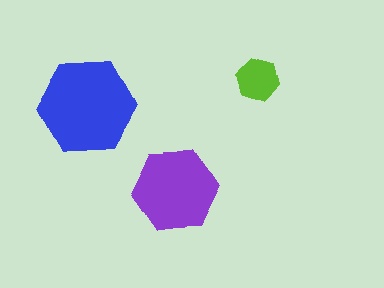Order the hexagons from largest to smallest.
the blue one, the purple one, the lime one.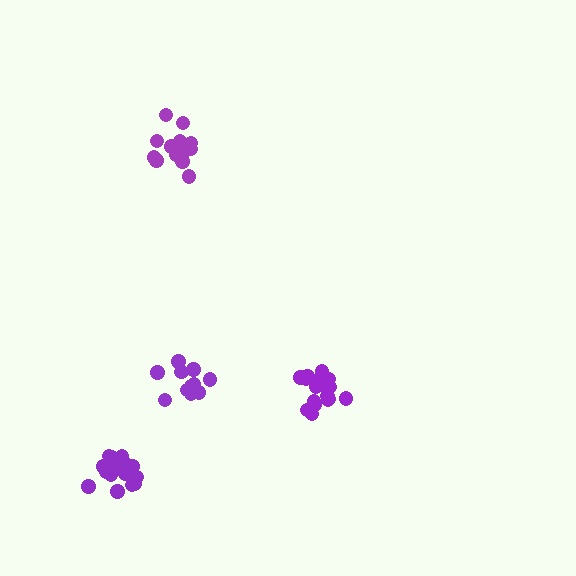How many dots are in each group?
Group 1: 17 dots, Group 2: 14 dots, Group 3: 11 dots, Group 4: 16 dots (58 total).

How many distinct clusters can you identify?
There are 4 distinct clusters.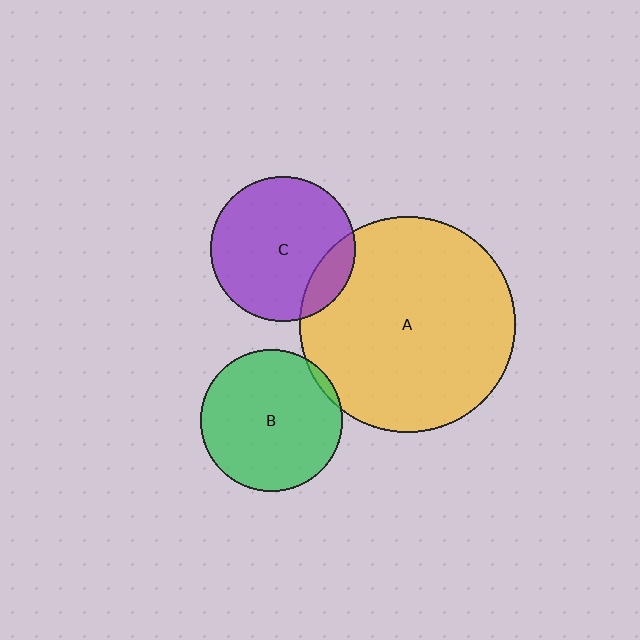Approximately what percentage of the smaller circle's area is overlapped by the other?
Approximately 5%.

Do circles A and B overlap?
Yes.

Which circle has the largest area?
Circle A (yellow).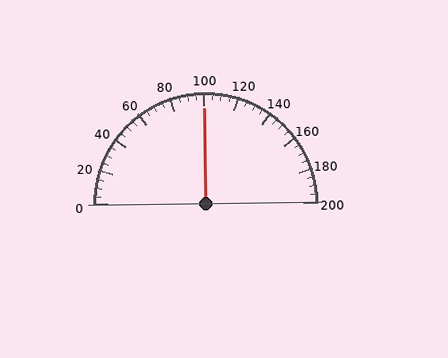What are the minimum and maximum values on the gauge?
The gauge ranges from 0 to 200.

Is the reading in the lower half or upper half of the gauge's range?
The reading is in the upper half of the range (0 to 200).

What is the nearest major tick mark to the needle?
The nearest major tick mark is 100.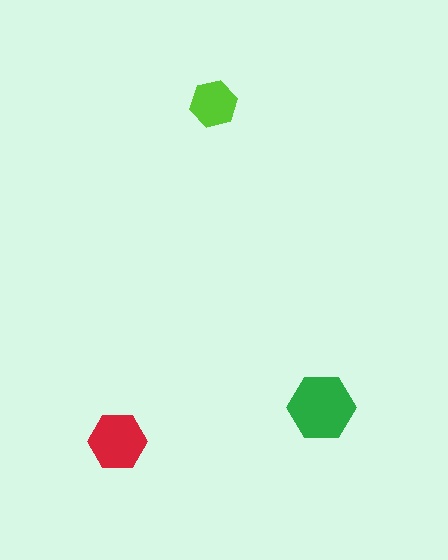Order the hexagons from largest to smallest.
the green one, the red one, the lime one.